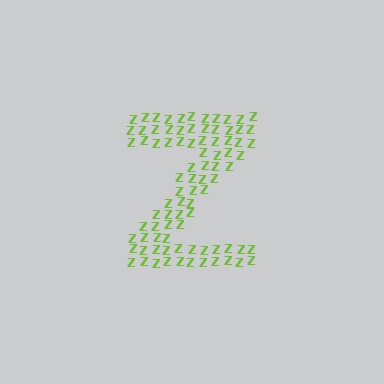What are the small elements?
The small elements are letter Z's.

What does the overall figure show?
The overall figure shows the letter Z.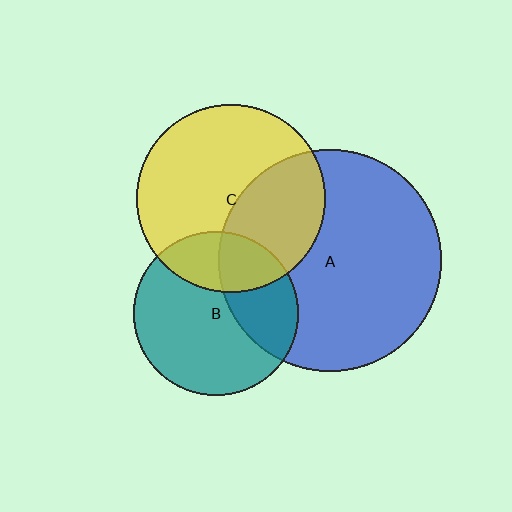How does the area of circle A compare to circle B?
Approximately 1.8 times.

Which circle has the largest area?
Circle A (blue).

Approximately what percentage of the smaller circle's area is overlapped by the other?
Approximately 40%.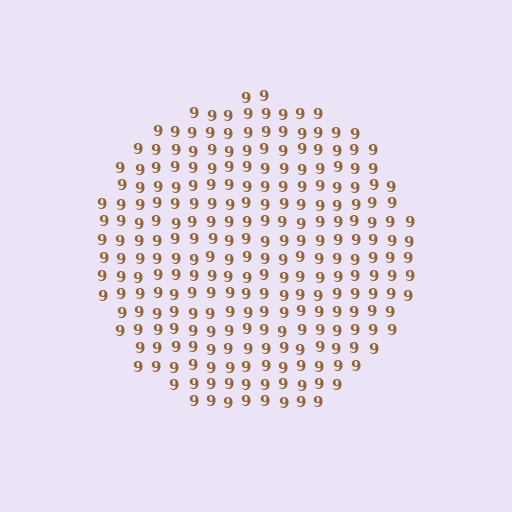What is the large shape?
The large shape is a circle.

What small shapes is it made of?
It is made of small digit 9's.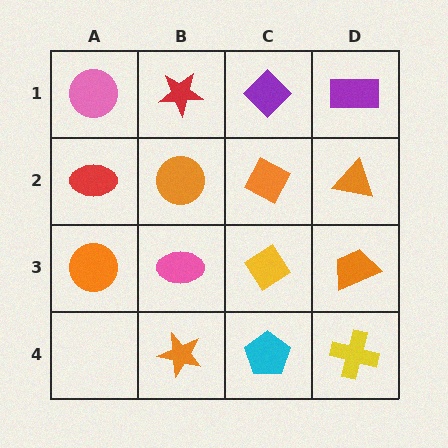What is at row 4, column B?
An orange star.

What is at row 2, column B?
An orange circle.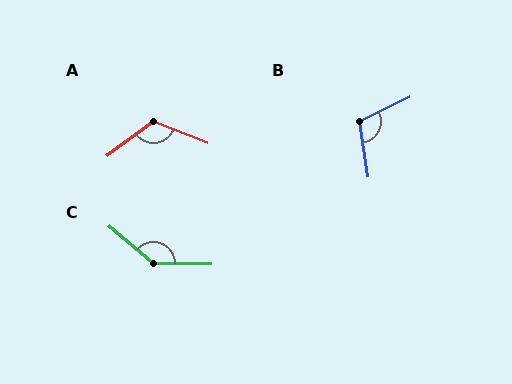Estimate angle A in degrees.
Approximately 121 degrees.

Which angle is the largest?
C, at approximately 141 degrees.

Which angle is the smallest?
B, at approximately 108 degrees.